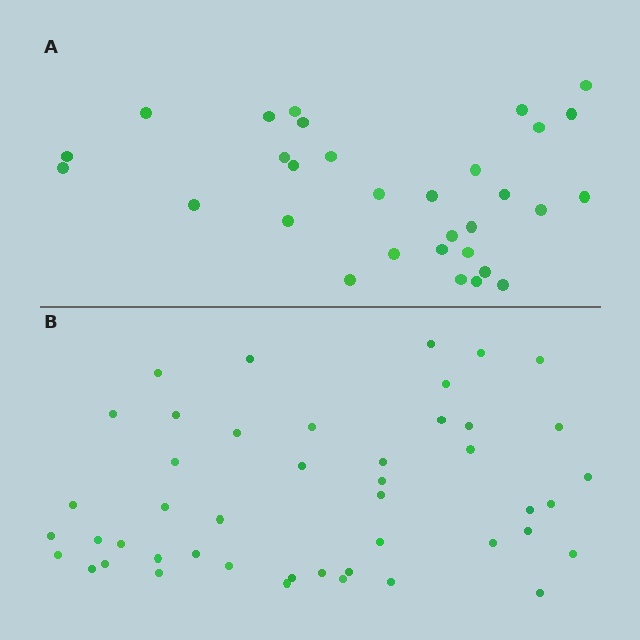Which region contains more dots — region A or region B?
Region B (the bottom region) has more dots.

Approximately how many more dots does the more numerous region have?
Region B has approximately 15 more dots than region A.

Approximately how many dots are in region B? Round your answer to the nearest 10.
About 50 dots. (The exact count is 46, which rounds to 50.)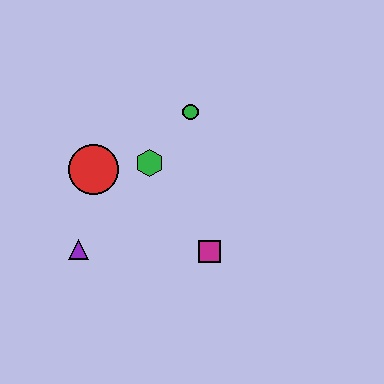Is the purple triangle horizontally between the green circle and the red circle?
No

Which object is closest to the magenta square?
The green hexagon is closest to the magenta square.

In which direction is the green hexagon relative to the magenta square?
The green hexagon is above the magenta square.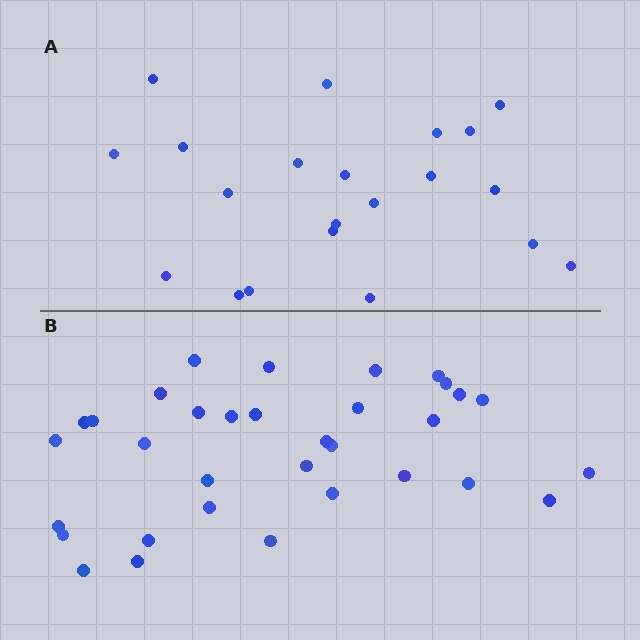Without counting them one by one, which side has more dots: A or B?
Region B (the bottom region) has more dots.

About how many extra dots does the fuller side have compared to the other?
Region B has roughly 12 or so more dots than region A.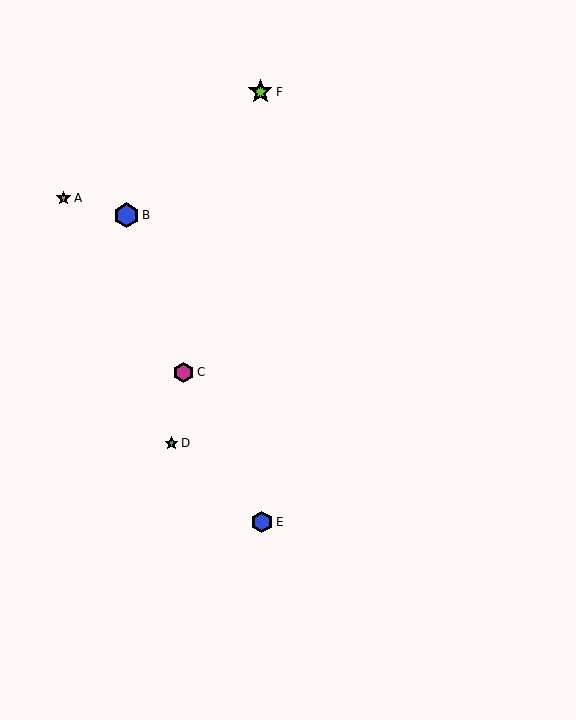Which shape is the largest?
The blue hexagon (labeled B) is the largest.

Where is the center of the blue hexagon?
The center of the blue hexagon is at (262, 522).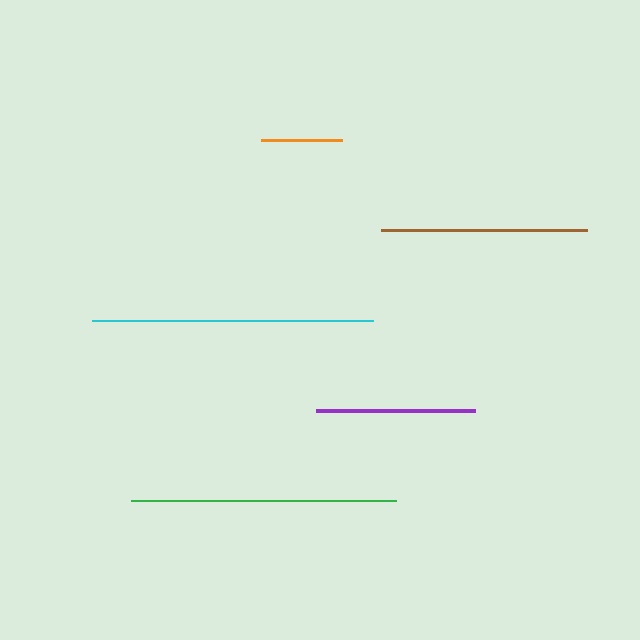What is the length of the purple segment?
The purple segment is approximately 160 pixels long.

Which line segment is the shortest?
The orange line is the shortest at approximately 80 pixels.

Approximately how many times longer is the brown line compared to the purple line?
The brown line is approximately 1.3 times the length of the purple line.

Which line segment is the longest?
The cyan line is the longest at approximately 281 pixels.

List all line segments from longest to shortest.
From longest to shortest: cyan, green, brown, purple, orange.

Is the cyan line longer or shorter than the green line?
The cyan line is longer than the green line.